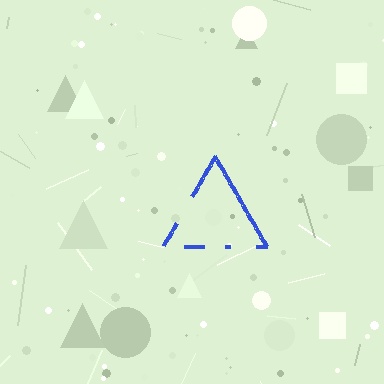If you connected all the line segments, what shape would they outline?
They would outline a triangle.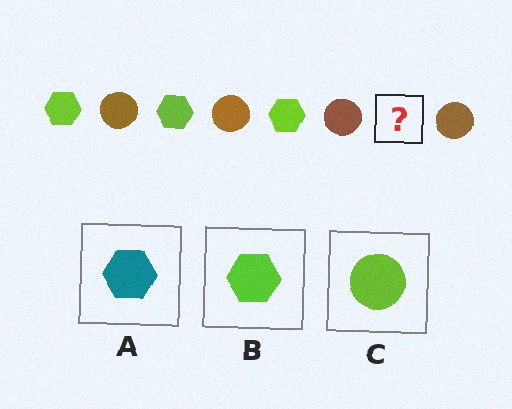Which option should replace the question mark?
Option B.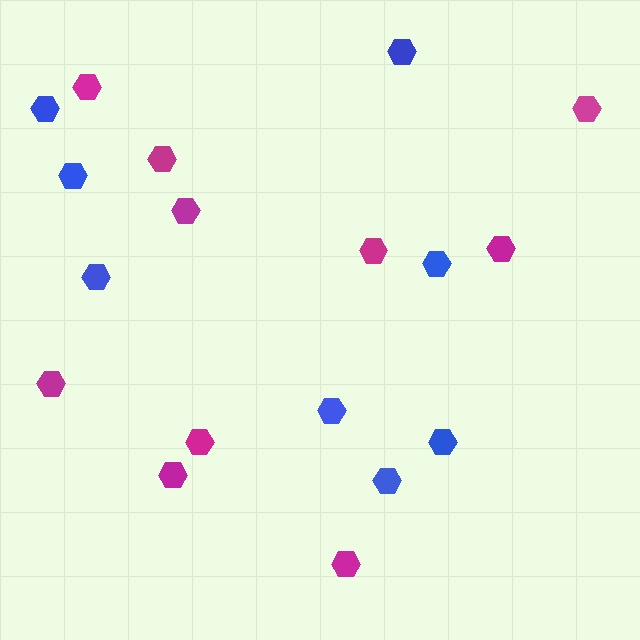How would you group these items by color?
There are 2 groups: one group of blue hexagons (8) and one group of magenta hexagons (10).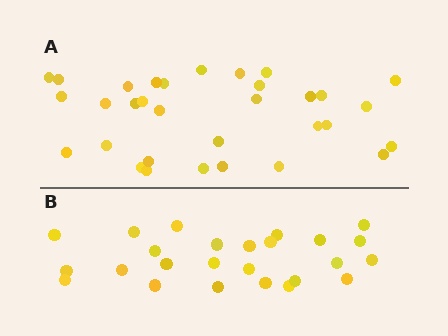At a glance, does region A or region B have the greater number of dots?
Region A (the top region) has more dots.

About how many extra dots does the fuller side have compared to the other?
Region A has roughly 8 or so more dots than region B.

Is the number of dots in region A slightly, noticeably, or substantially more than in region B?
Region A has noticeably more, but not dramatically so. The ratio is roughly 1.3 to 1.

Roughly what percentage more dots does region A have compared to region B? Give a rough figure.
About 30% more.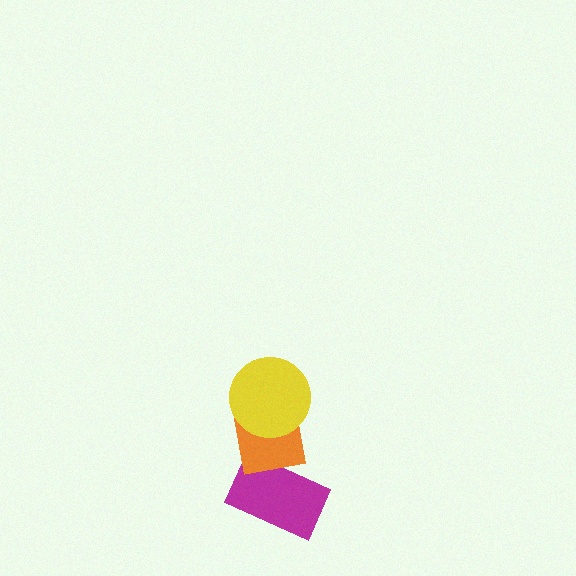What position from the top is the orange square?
The orange square is 2nd from the top.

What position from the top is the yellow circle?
The yellow circle is 1st from the top.